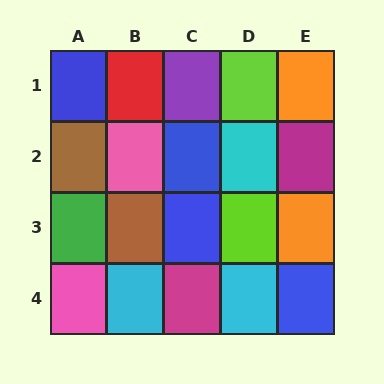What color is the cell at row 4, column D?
Cyan.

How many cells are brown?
2 cells are brown.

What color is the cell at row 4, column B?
Cyan.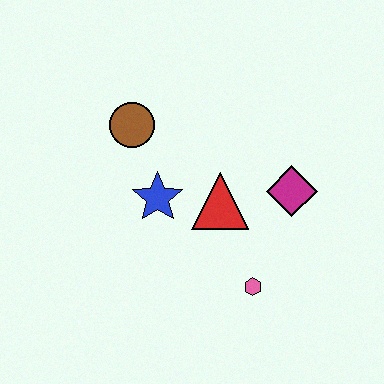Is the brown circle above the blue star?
Yes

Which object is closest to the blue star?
The red triangle is closest to the blue star.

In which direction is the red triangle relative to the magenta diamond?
The red triangle is to the left of the magenta diamond.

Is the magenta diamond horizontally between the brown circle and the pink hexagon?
No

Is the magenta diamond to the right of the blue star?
Yes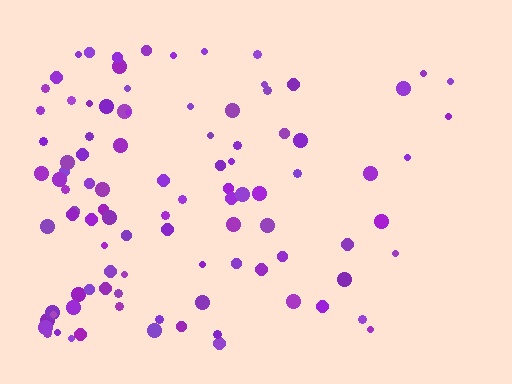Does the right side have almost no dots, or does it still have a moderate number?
Still a moderate number, just noticeably fewer than the left.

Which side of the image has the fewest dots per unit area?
The right.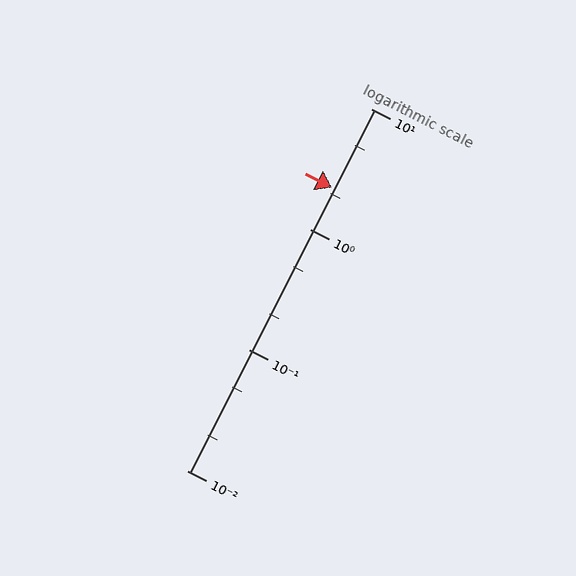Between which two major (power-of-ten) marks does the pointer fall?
The pointer is between 1 and 10.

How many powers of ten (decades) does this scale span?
The scale spans 3 decades, from 0.01 to 10.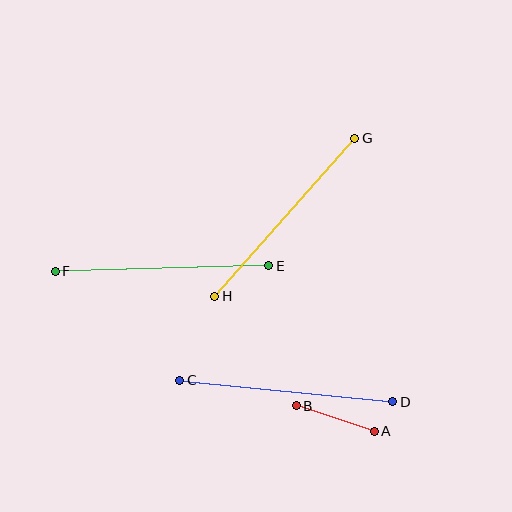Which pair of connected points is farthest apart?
Points C and D are farthest apart.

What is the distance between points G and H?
The distance is approximately 211 pixels.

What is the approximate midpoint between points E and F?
The midpoint is at approximately (162, 268) pixels.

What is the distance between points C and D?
The distance is approximately 214 pixels.